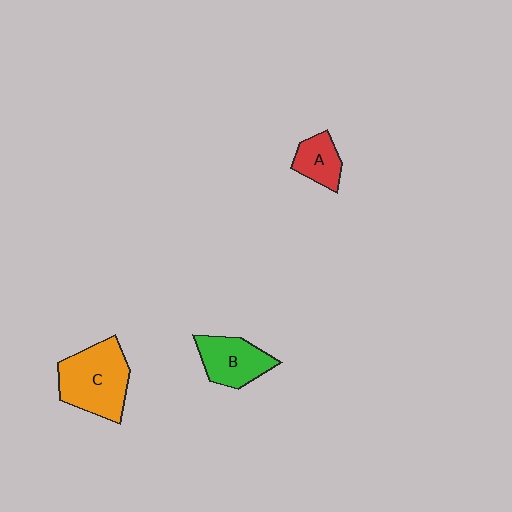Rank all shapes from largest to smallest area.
From largest to smallest: C (orange), B (green), A (red).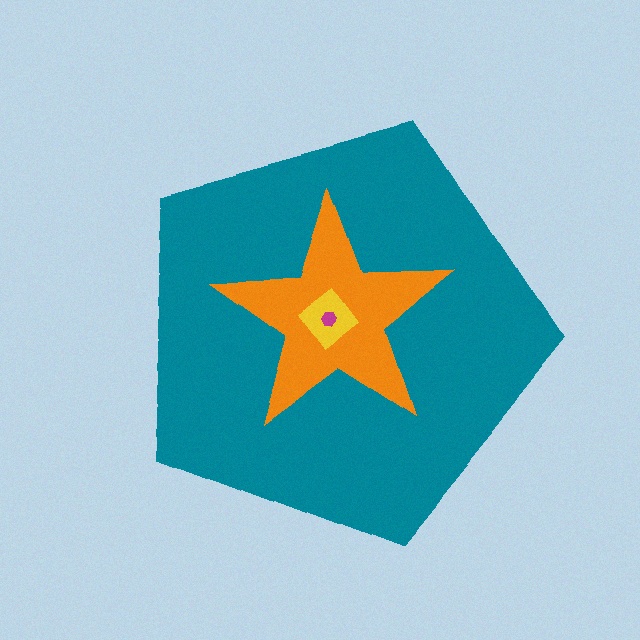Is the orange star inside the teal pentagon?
Yes.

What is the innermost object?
The magenta hexagon.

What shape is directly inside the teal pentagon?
The orange star.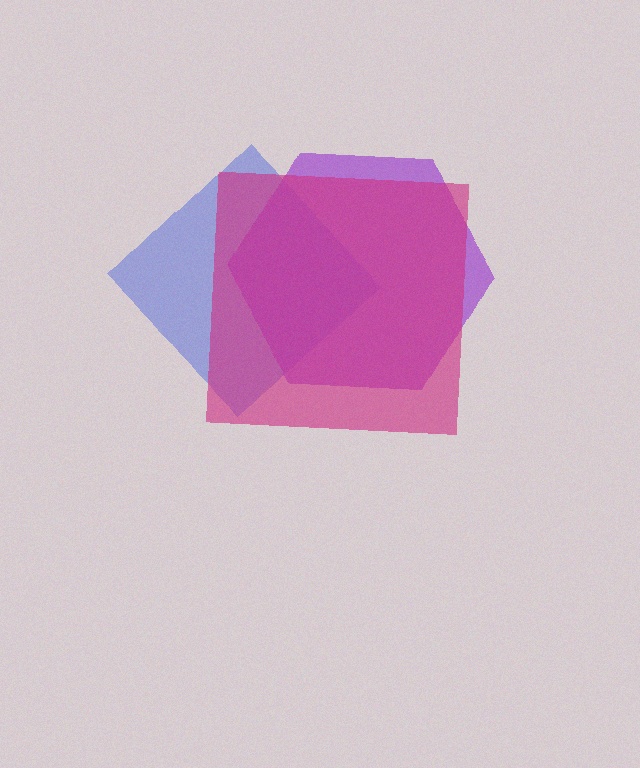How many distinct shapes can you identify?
There are 3 distinct shapes: a blue diamond, a purple hexagon, a magenta square.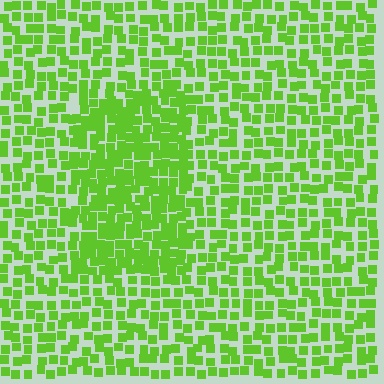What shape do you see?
I see a rectangle.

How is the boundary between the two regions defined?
The boundary is defined by a change in element density (approximately 1.7x ratio). All elements are the same color, size, and shape.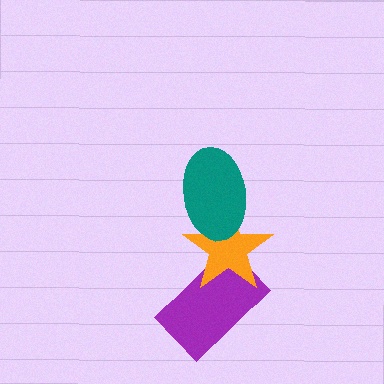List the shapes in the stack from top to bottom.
From top to bottom: the teal ellipse, the orange star, the purple rectangle.